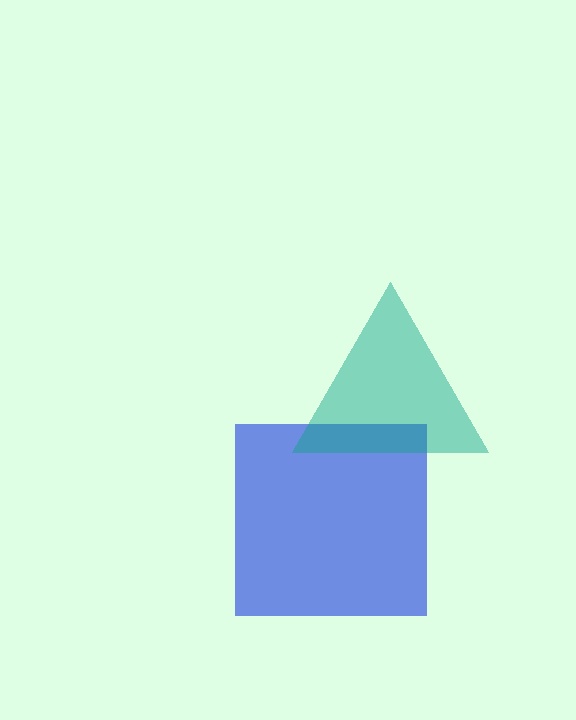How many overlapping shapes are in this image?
There are 2 overlapping shapes in the image.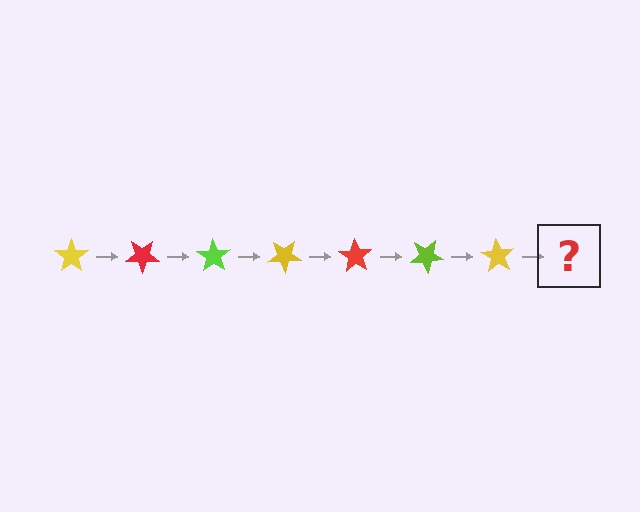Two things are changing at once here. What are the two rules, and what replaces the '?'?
The two rules are that it rotates 35 degrees each step and the color cycles through yellow, red, and lime. The '?' should be a red star, rotated 245 degrees from the start.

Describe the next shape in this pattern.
It should be a red star, rotated 245 degrees from the start.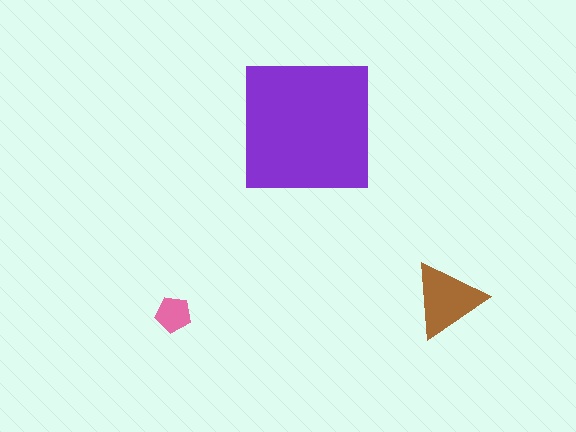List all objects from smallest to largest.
The pink pentagon, the brown triangle, the purple square.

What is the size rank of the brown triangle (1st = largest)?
2nd.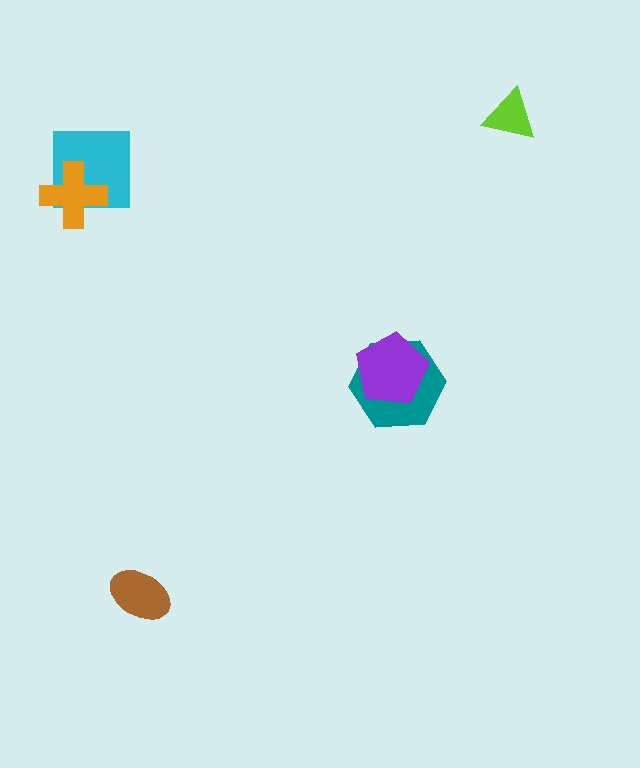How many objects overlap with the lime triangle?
0 objects overlap with the lime triangle.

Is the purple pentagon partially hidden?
No, no other shape covers it.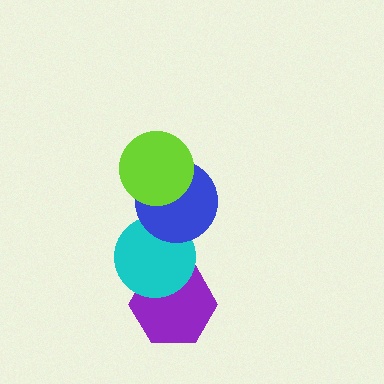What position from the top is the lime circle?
The lime circle is 1st from the top.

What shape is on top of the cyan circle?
The blue circle is on top of the cyan circle.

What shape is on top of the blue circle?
The lime circle is on top of the blue circle.